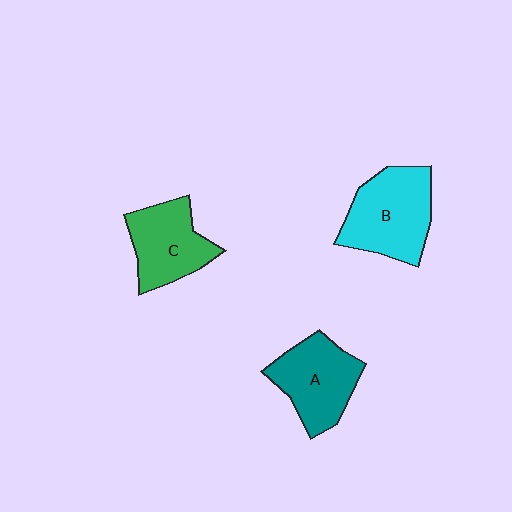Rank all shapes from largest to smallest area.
From largest to smallest: B (cyan), A (teal), C (green).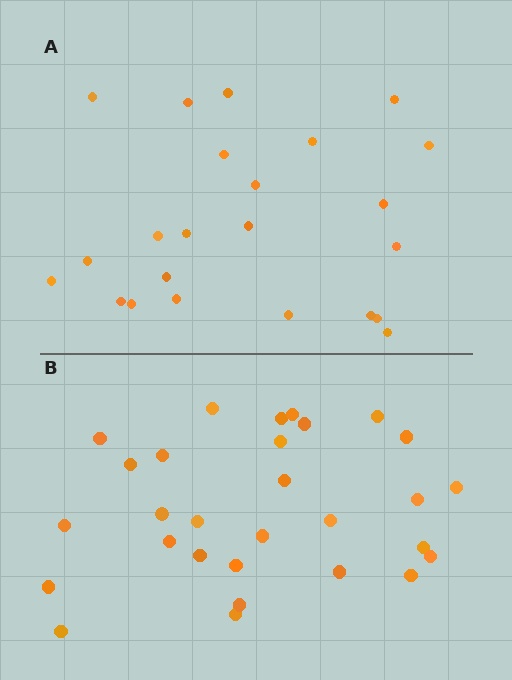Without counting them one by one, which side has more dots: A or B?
Region B (the bottom region) has more dots.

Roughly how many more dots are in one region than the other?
Region B has about 6 more dots than region A.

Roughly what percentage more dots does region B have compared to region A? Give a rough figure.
About 25% more.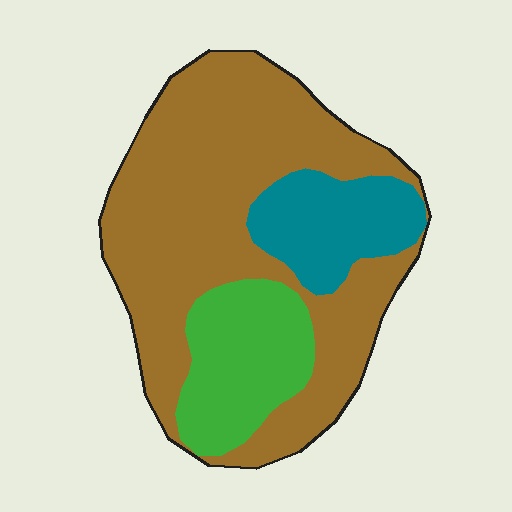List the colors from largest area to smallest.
From largest to smallest: brown, green, teal.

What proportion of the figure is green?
Green covers 19% of the figure.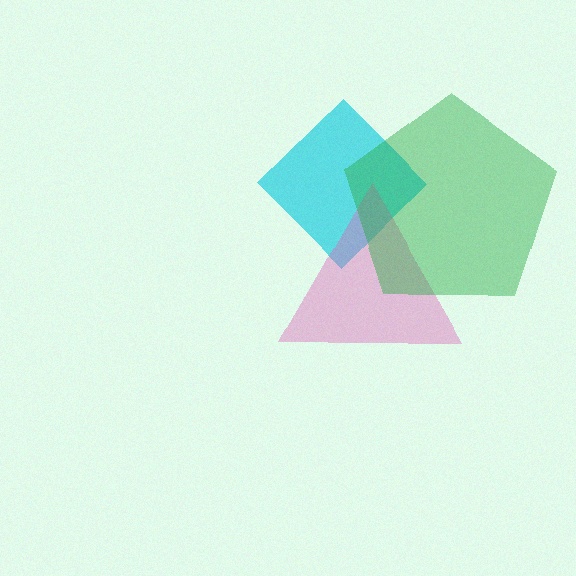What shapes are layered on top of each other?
The layered shapes are: a cyan diamond, a pink triangle, a green pentagon.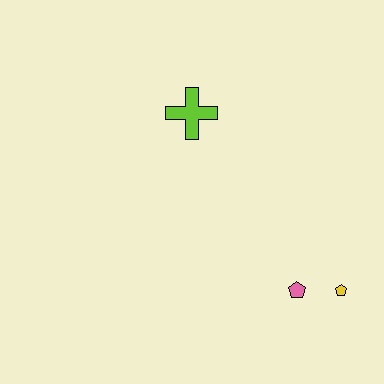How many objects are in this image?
There are 3 objects.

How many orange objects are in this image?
There are no orange objects.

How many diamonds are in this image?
There are no diamonds.